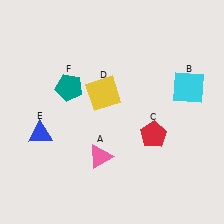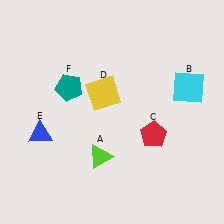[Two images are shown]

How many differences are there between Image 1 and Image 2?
There is 1 difference between the two images.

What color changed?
The triangle (A) changed from pink in Image 1 to lime in Image 2.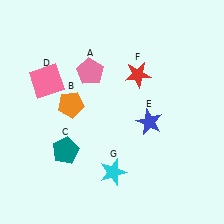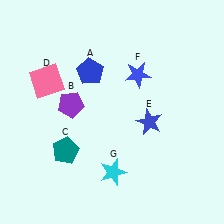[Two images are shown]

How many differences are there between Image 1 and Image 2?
There are 3 differences between the two images.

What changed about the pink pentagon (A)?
In Image 1, A is pink. In Image 2, it changed to blue.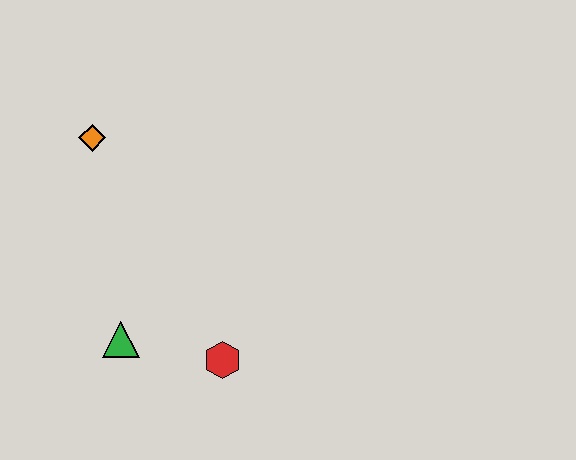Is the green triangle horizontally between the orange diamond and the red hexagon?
Yes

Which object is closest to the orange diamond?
The green triangle is closest to the orange diamond.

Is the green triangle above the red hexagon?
Yes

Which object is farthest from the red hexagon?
The orange diamond is farthest from the red hexagon.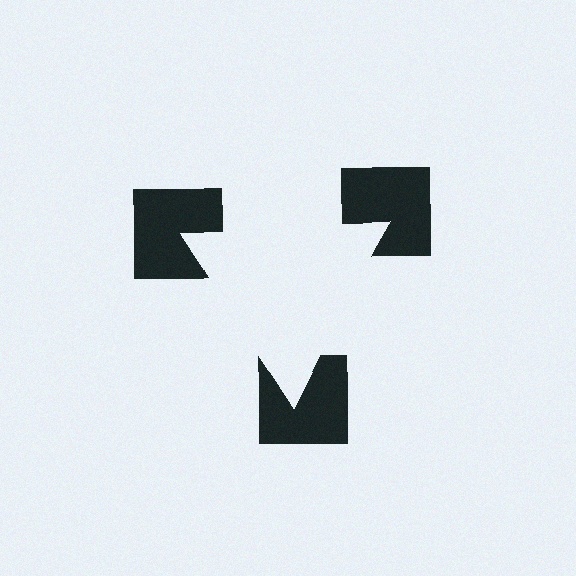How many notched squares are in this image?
There are 3 — one at each vertex of the illusory triangle.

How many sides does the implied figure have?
3 sides.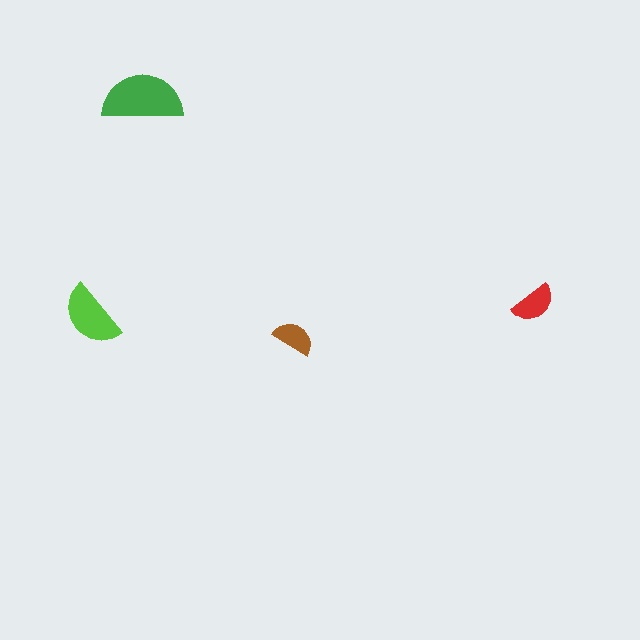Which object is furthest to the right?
The red semicircle is rightmost.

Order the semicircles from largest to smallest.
the green one, the lime one, the red one, the brown one.